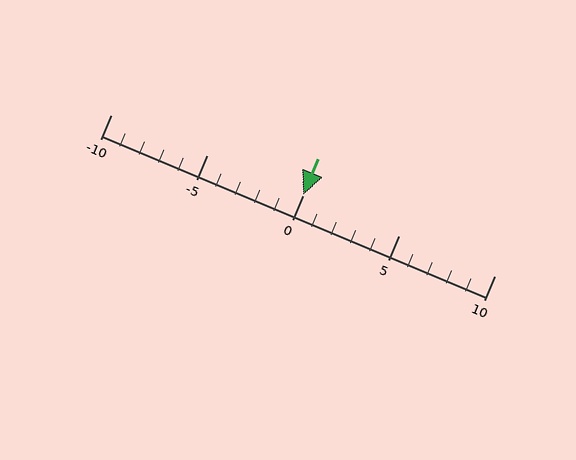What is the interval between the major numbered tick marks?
The major tick marks are spaced 5 units apart.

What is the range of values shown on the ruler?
The ruler shows values from -10 to 10.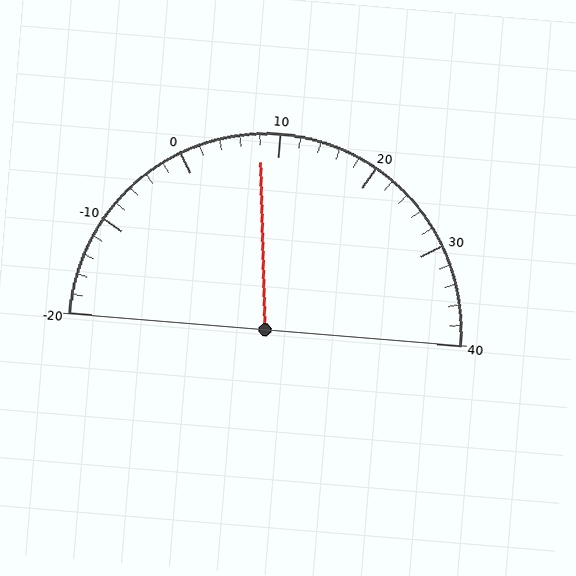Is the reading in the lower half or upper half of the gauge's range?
The reading is in the lower half of the range (-20 to 40).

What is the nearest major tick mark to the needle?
The nearest major tick mark is 10.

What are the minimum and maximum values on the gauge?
The gauge ranges from -20 to 40.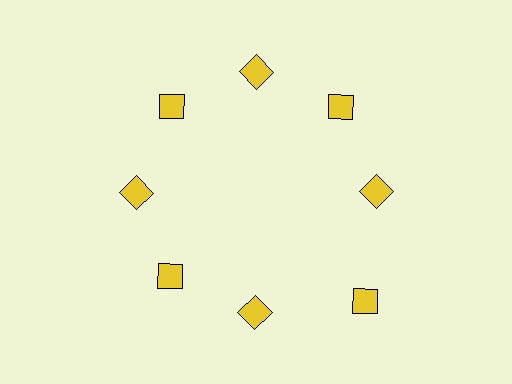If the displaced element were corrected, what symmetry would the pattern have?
It would have 8-fold rotational symmetry — the pattern would map onto itself every 45 degrees.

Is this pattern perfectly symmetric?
No. The 8 yellow diamonds are arranged in a ring, but one element near the 4 o'clock position is pushed outward from the center, breaking the 8-fold rotational symmetry.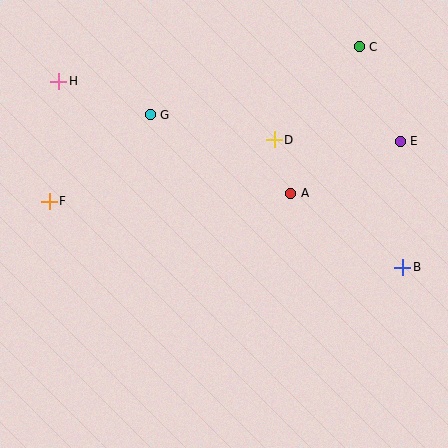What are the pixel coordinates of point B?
Point B is at (403, 267).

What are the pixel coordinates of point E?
Point E is at (400, 141).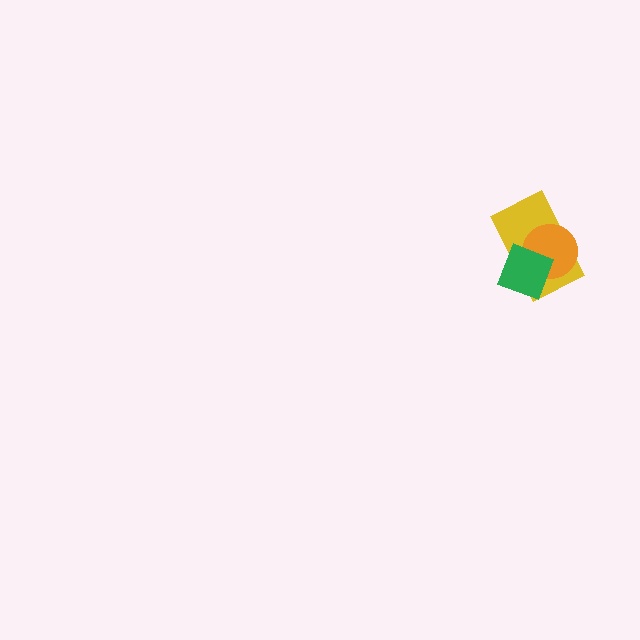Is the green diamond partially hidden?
No, no other shape covers it.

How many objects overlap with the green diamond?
2 objects overlap with the green diamond.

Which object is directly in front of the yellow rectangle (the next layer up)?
The orange circle is directly in front of the yellow rectangle.